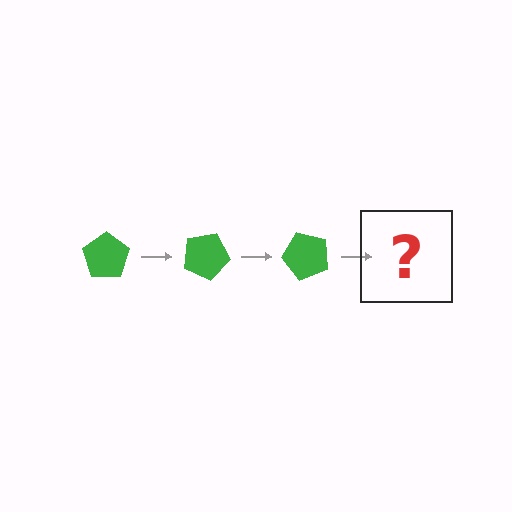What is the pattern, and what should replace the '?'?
The pattern is that the pentagon rotates 25 degrees each step. The '?' should be a green pentagon rotated 75 degrees.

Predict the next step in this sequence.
The next step is a green pentagon rotated 75 degrees.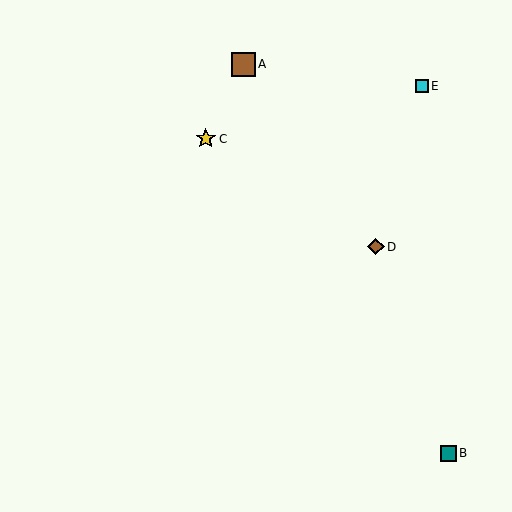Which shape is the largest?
The brown square (labeled A) is the largest.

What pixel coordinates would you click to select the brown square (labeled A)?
Click at (243, 64) to select the brown square A.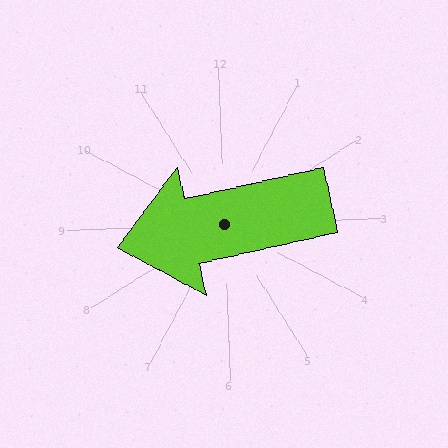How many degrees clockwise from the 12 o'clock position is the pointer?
Approximately 259 degrees.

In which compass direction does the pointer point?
West.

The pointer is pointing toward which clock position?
Roughly 9 o'clock.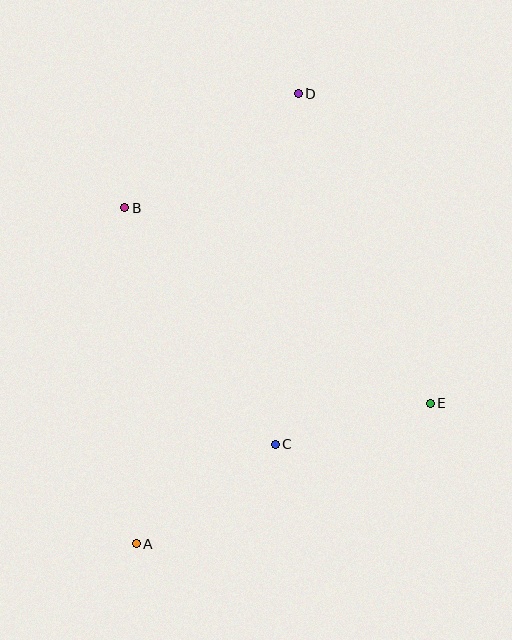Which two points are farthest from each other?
Points A and D are farthest from each other.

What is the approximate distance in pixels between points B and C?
The distance between B and C is approximately 281 pixels.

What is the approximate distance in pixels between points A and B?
The distance between A and B is approximately 337 pixels.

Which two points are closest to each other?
Points C and E are closest to each other.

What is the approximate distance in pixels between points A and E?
The distance between A and E is approximately 326 pixels.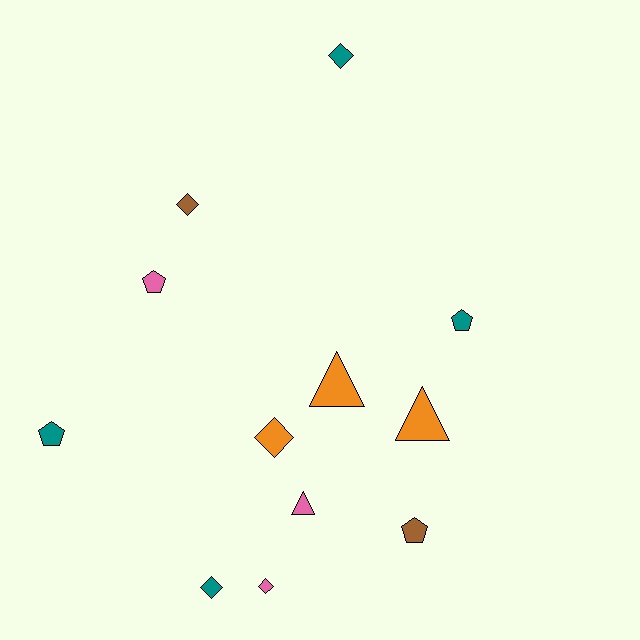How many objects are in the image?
There are 12 objects.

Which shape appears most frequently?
Diamond, with 5 objects.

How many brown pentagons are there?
There is 1 brown pentagon.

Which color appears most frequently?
Teal, with 4 objects.